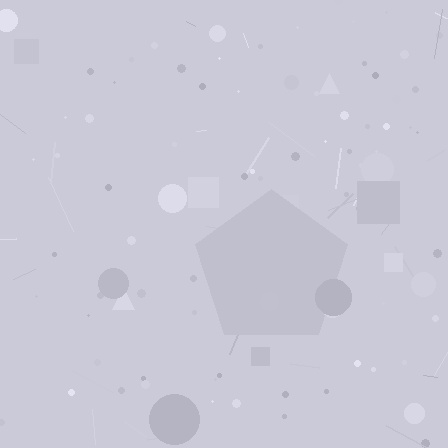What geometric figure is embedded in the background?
A pentagon is embedded in the background.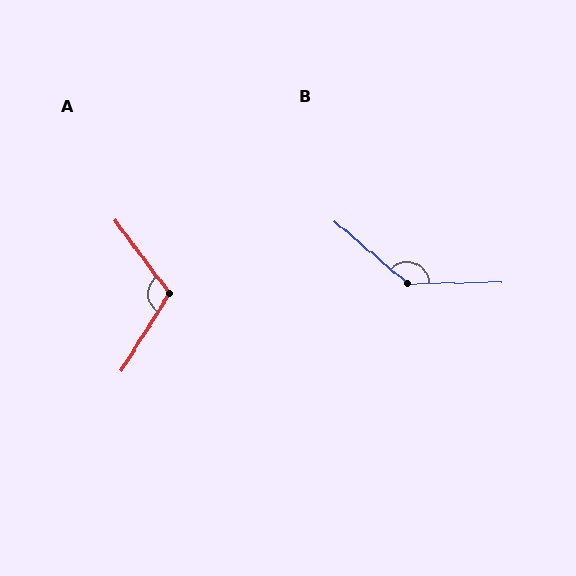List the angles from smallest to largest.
A (111°), B (138°).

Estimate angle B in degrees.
Approximately 138 degrees.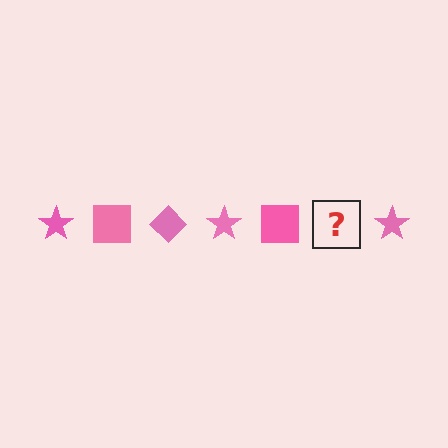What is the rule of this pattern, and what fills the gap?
The rule is that the pattern cycles through star, square, diamond shapes in pink. The gap should be filled with a pink diamond.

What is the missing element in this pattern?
The missing element is a pink diamond.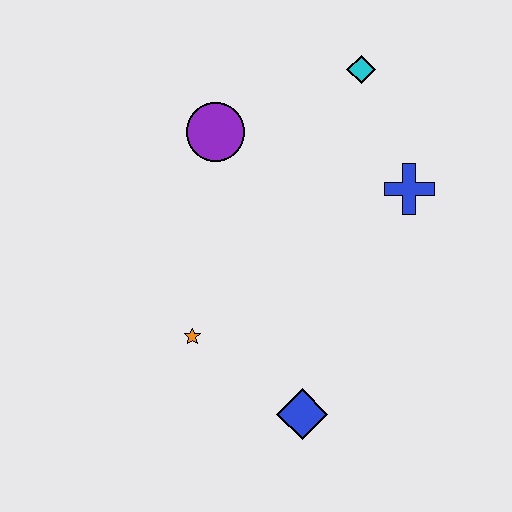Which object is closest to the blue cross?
The cyan diamond is closest to the blue cross.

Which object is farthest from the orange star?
The cyan diamond is farthest from the orange star.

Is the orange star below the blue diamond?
No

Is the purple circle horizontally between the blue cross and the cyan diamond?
No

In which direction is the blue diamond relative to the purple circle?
The blue diamond is below the purple circle.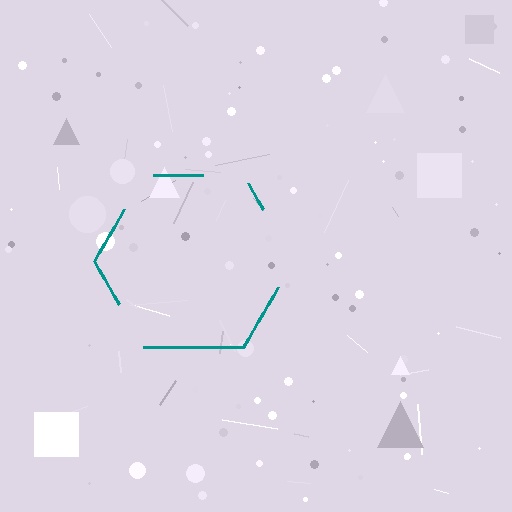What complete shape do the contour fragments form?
The contour fragments form a hexagon.